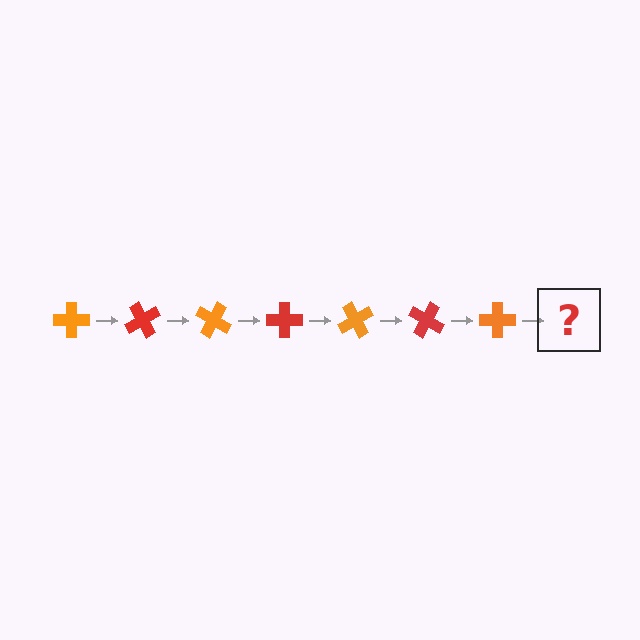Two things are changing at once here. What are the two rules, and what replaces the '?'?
The two rules are that it rotates 60 degrees each step and the color cycles through orange and red. The '?' should be a red cross, rotated 420 degrees from the start.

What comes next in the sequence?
The next element should be a red cross, rotated 420 degrees from the start.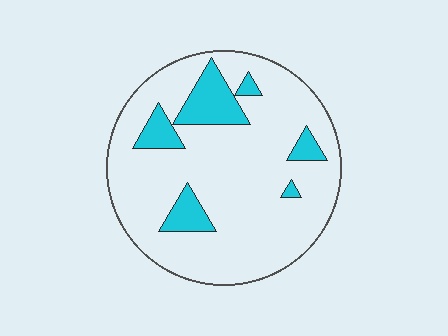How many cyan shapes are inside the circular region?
6.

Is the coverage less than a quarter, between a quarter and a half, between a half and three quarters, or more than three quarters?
Less than a quarter.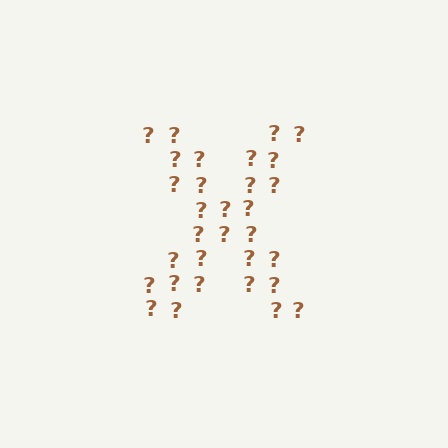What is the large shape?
The large shape is the letter X.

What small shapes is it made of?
It is made of small question marks.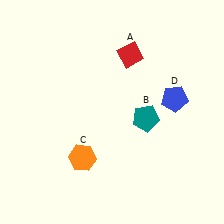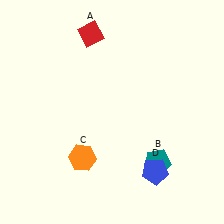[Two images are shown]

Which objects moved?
The objects that moved are: the red diamond (A), the teal pentagon (B), the blue pentagon (D).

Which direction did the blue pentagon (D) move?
The blue pentagon (D) moved down.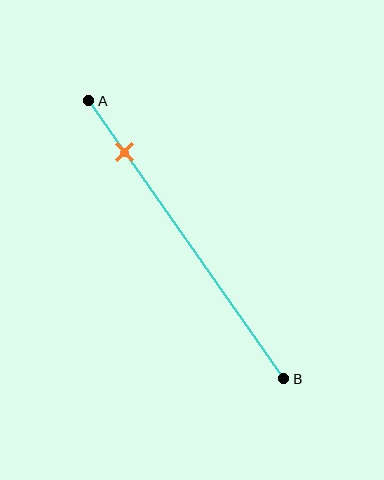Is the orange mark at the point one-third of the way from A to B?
No, the mark is at about 20% from A, not at the 33% one-third point.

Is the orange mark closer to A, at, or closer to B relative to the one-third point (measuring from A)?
The orange mark is closer to point A than the one-third point of segment AB.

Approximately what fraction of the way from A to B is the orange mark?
The orange mark is approximately 20% of the way from A to B.